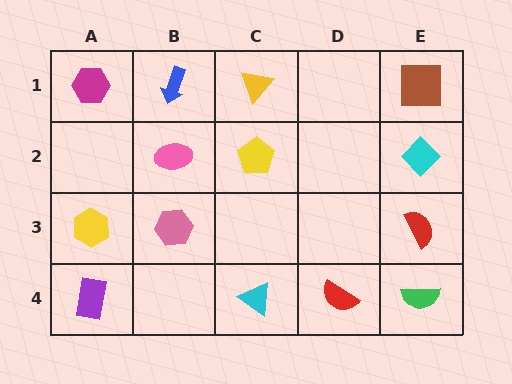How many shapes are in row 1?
4 shapes.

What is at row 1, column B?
A blue arrow.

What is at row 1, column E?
A brown square.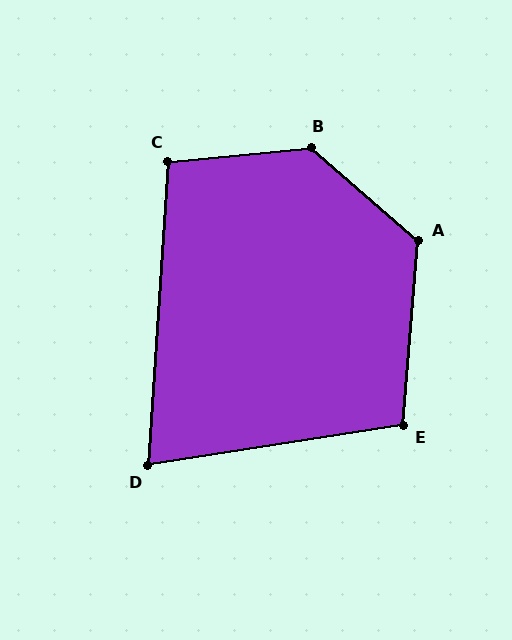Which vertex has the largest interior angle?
B, at approximately 133 degrees.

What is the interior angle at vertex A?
Approximately 126 degrees (obtuse).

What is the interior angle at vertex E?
Approximately 104 degrees (obtuse).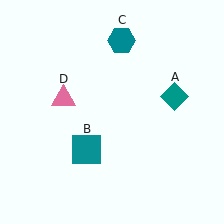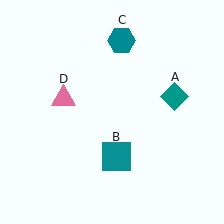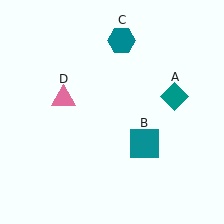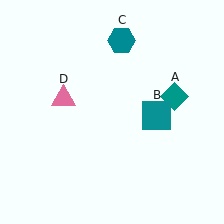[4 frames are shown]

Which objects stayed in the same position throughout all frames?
Teal diamond (object A) and teal hexagon (object C) and pink triangle (object D) remained stationary.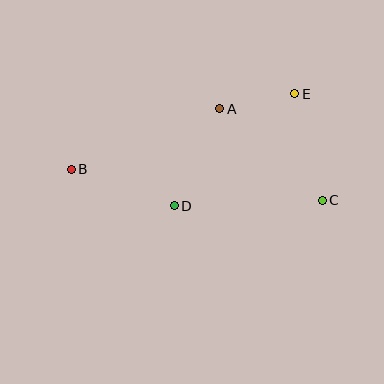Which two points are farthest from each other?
Points B and C are farthest from each other.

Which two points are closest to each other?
Points A and E are closest to each other.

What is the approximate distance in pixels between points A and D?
The distance between A and D is approximately 107 pixels.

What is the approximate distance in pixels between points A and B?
The distance between A and B is approximately 160 pixels.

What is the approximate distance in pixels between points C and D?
The distance between C and D is approximately 148 pixels.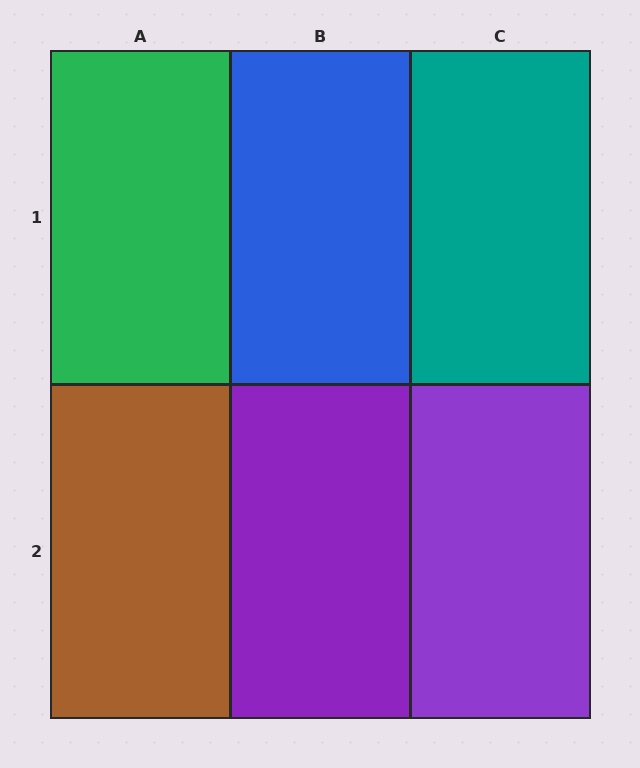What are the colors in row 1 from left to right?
Green, blue, teal.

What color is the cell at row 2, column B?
Purple.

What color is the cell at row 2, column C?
Purple.